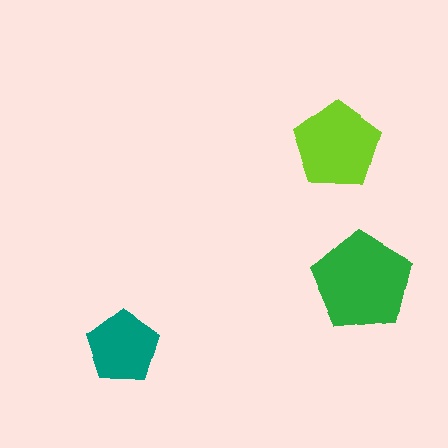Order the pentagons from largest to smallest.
the green one, the lime one, the teal one.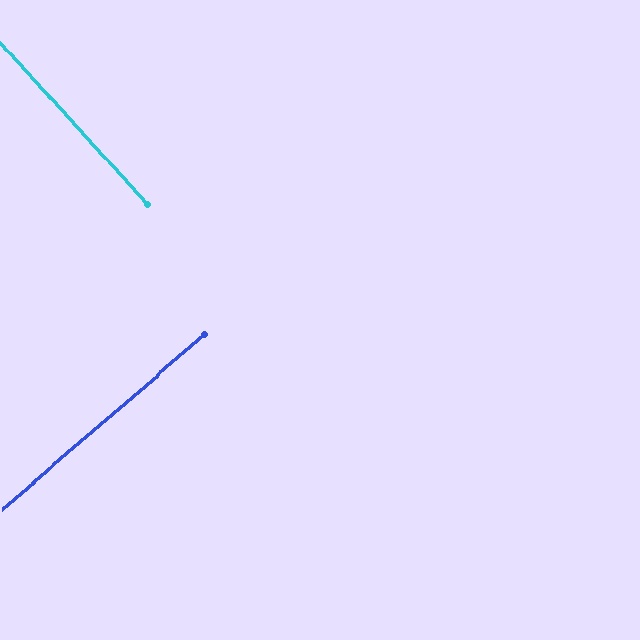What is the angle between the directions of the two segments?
Approximately 88 degrees.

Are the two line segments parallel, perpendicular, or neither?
Perpendicular — they meet at approximately 88°.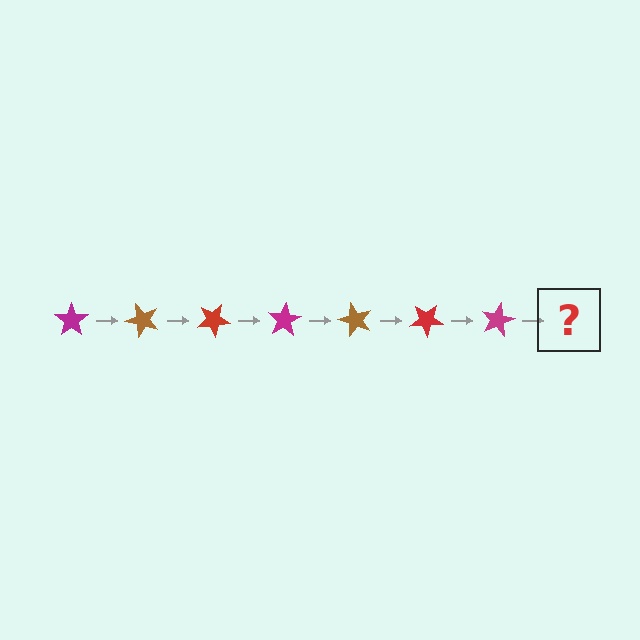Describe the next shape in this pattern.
It should be a brown star, rotated 350 degrees from the start.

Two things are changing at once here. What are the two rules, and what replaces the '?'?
The two rules are that it rotates 50 degrees each step and the color cycles through magenta, brown, and red. The '?' should be a brown star, rotated 350 degrees from the start.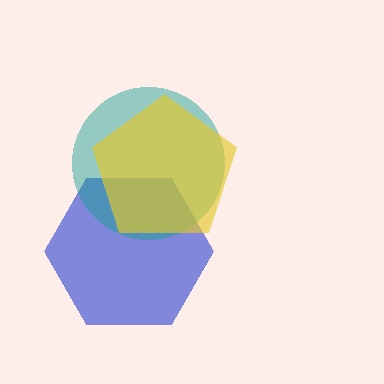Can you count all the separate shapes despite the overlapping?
Yes, there are 3 separate shapes.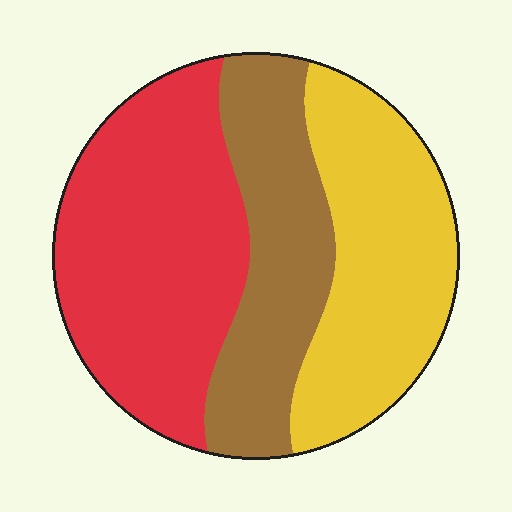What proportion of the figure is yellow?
Yellow takes up between a sixth and a third of the figure.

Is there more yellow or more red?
Red.